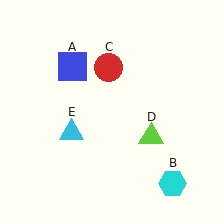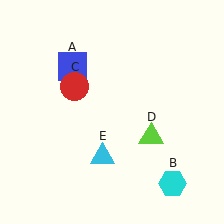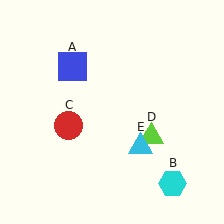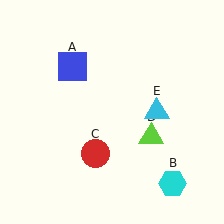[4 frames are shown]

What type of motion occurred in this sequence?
The red circle (object C), cyan triangle (object E) rotated counterclockwise around the center of the scene.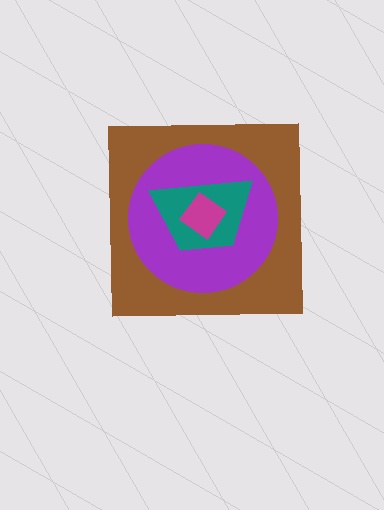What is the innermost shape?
The magenta diamond.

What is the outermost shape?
The brown square.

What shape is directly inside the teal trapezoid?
The magenta diamond.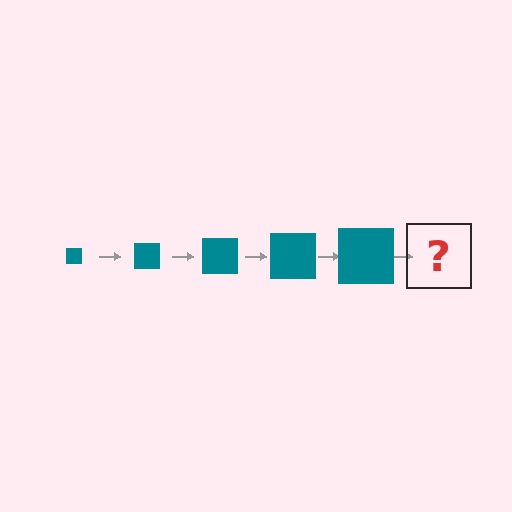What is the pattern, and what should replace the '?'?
The pattern is that the square gets progressively larger each step. The '?' should be a teal square, larger than the previous one.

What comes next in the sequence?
The next element should be a teal square, larger than the previous one.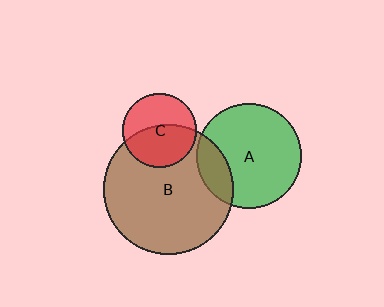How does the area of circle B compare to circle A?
Approximately 1.5 times.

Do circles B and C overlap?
Yes.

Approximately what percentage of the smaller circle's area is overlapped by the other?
Approximately 55%.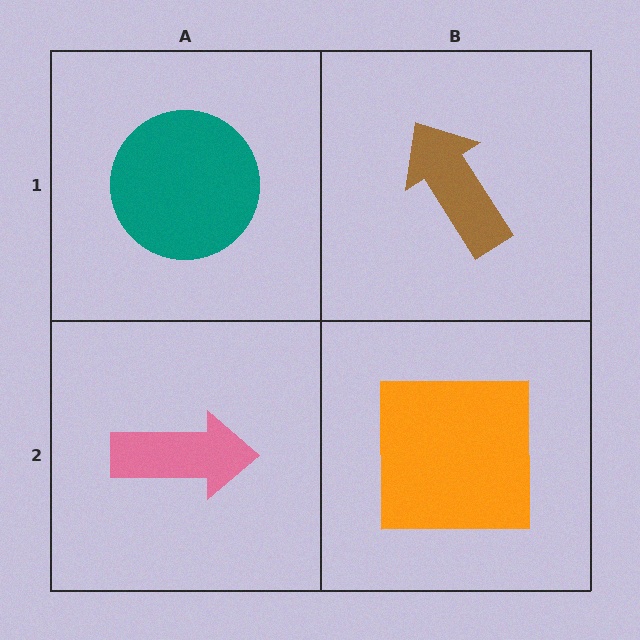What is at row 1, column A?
A teal circle.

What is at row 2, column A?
A pink arrow.